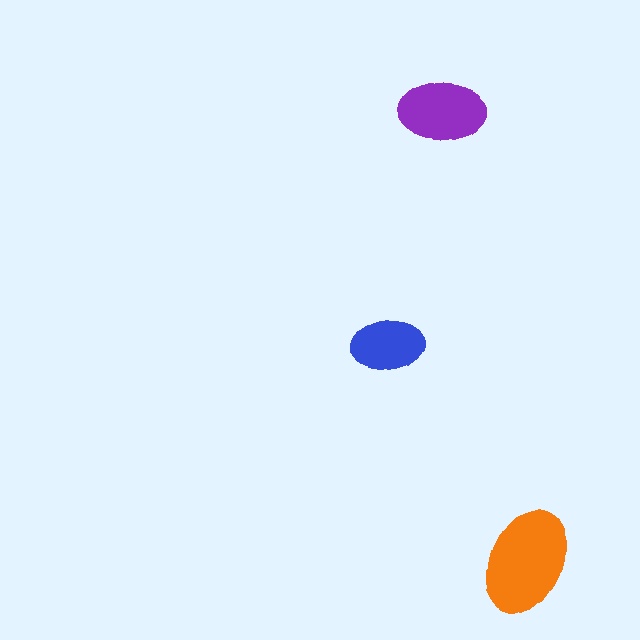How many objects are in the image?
There are 3 objects in the image.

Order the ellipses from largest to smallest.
the orange one, the purple one, the blue one.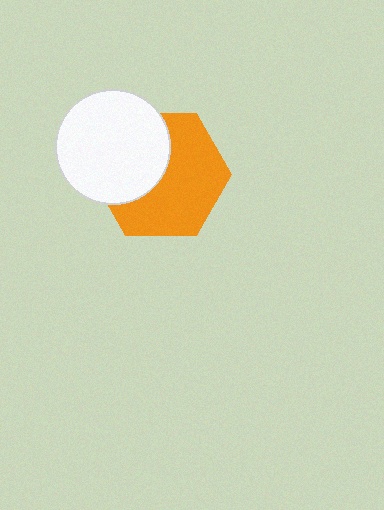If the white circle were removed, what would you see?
You would see the complete orange hexagon.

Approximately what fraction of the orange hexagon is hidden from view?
Roughly 40% of the orange hexagon is hidden behind the white circle.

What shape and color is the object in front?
The object in front is a white circle.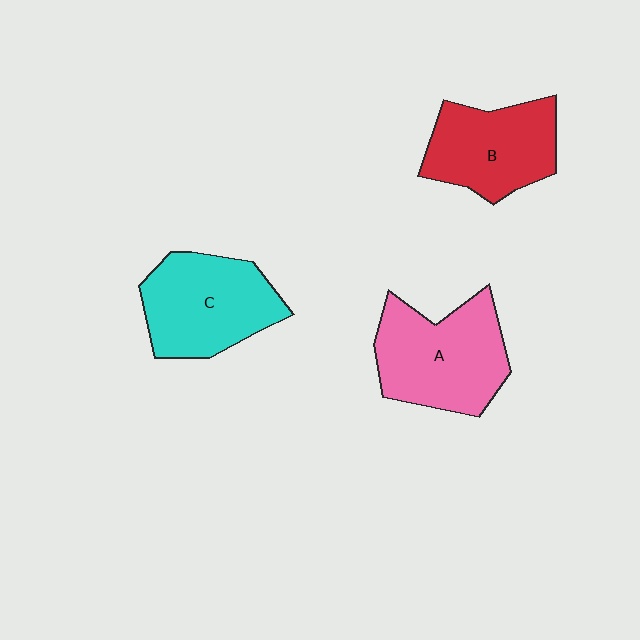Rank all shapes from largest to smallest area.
From largest to smallest: A (pink), C (cyan), B (red).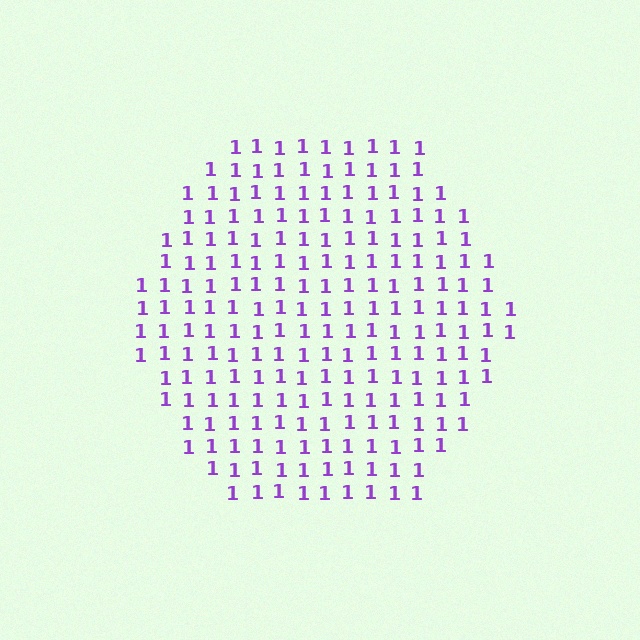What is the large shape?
The large shape is a hexagon.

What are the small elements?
The small elements are digit 1's.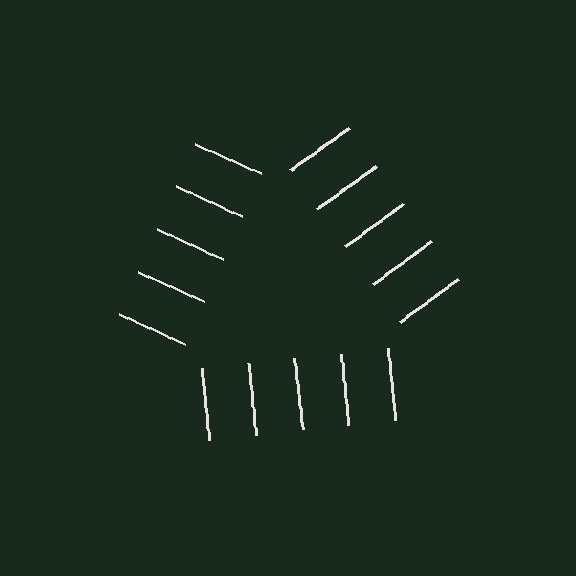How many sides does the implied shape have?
3 sides — the line-ends trace a triangle.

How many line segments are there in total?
15 — 5 along each of the 3 edges.